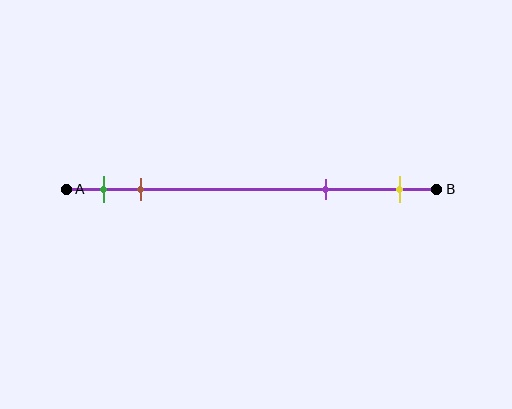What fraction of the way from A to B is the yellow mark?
The yellow mark is approximately 90% (0.9) of the way from A to B.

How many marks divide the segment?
There are 4 marks dividing the segment.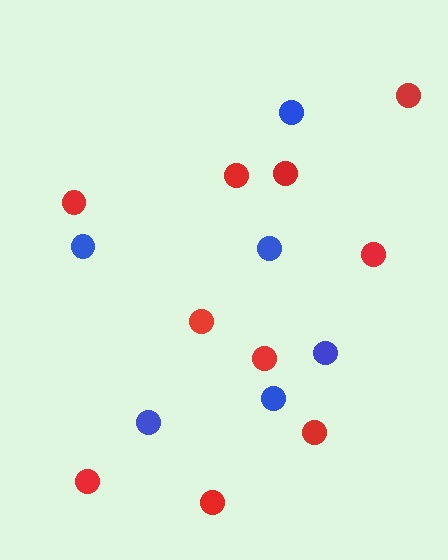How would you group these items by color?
There are 2 groups: one group of blue circles (6) and one group of red circles (10).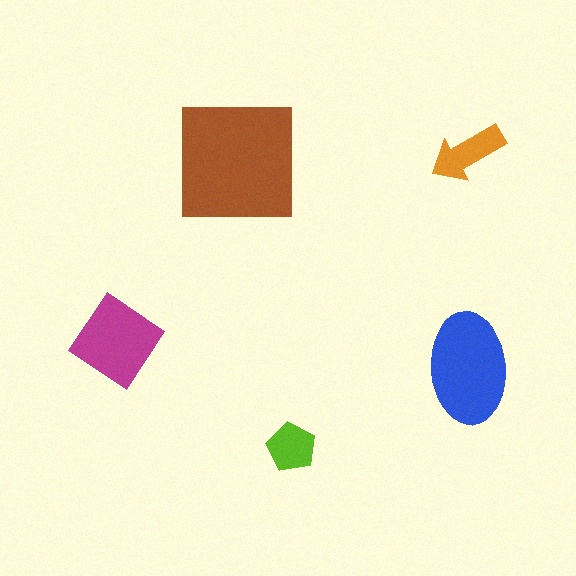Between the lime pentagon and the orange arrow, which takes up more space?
The orange arrow.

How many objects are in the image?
There are 5 objects in the image.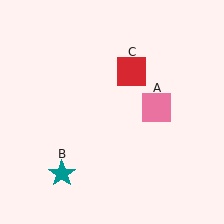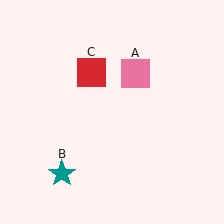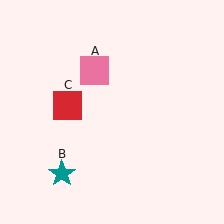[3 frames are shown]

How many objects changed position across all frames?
2 objects changed position: pink square (object A), red square (object C).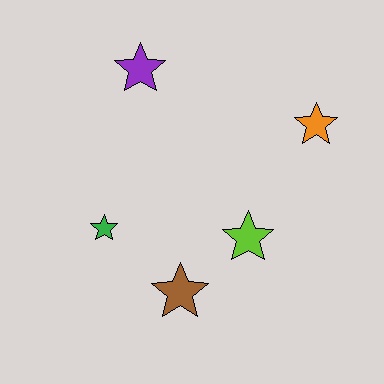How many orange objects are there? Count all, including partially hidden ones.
There is 1 orange object.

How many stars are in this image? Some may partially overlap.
There are 5 stars.